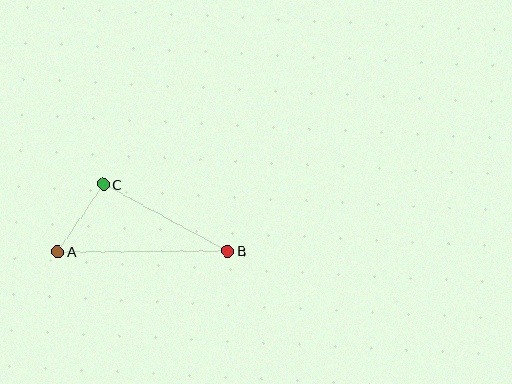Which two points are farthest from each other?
Points A and B are farthest from each other.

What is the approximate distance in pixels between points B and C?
The distance between B and C is approximately 141 pixels.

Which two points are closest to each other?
Points A and C are closest to each other.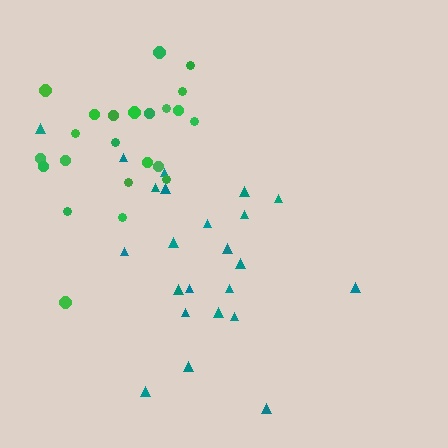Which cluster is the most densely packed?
Green.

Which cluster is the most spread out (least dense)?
Teal.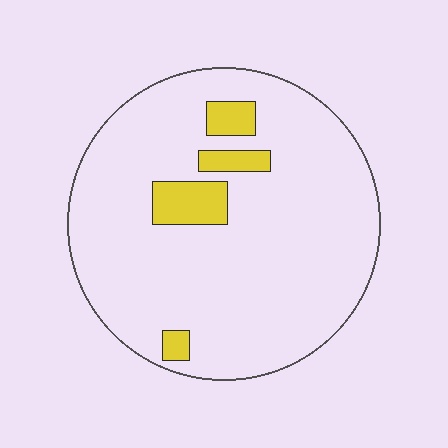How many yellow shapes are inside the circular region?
4.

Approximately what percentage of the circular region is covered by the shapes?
Approximately 10%.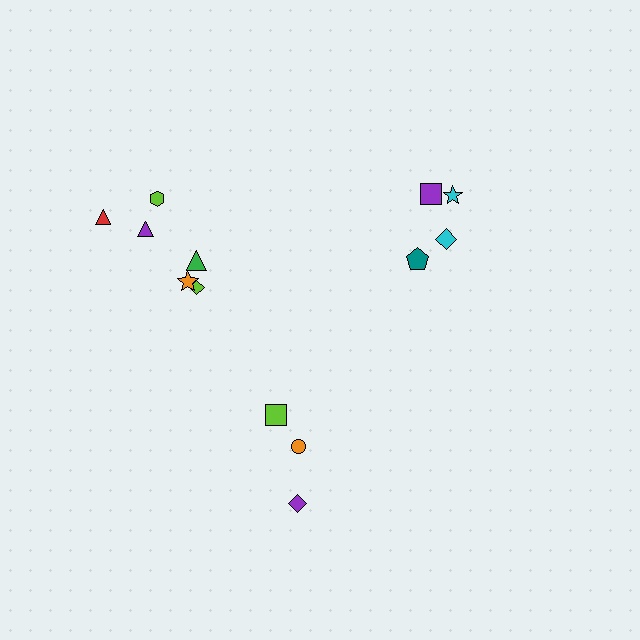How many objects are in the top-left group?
There are 6 objects.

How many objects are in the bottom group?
There are 3 objects.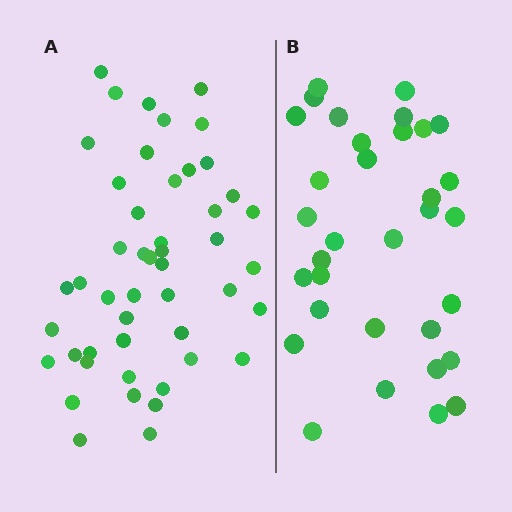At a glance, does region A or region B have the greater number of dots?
Region A (the left region) has more dots.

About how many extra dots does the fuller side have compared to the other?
Region A has approximately 15 more dots than region B.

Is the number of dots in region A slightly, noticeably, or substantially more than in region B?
Region A has substantially more. The ratio is roughly 1.5 to 1.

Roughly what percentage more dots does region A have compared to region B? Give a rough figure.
About 45% more.